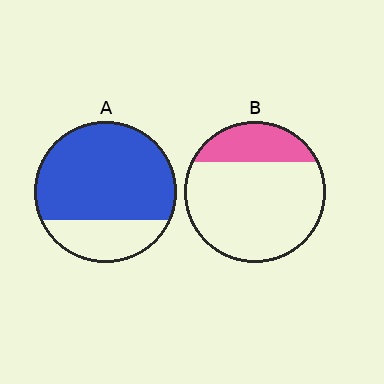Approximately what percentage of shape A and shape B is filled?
A is approximately 75% and B is approximately 25%.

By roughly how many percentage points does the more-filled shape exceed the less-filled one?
By roughly 50 percentage points (A over B).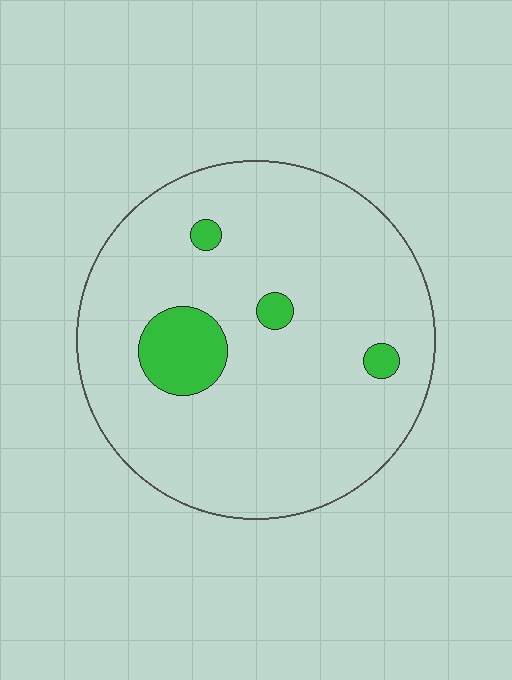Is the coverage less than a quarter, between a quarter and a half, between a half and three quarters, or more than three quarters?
Less than a quarter.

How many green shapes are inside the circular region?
4.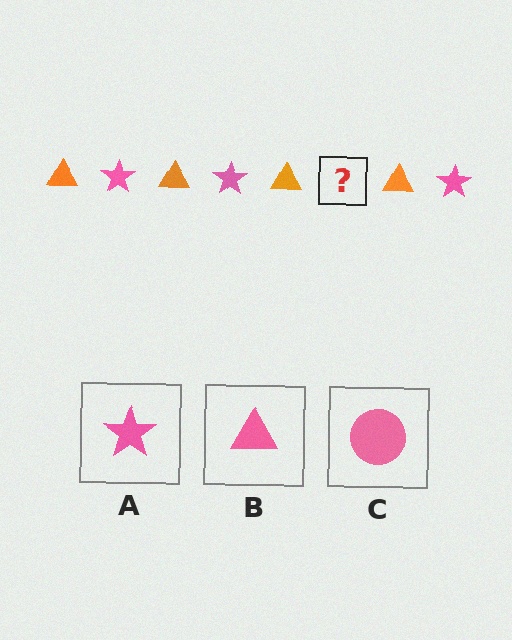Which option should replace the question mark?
Option A.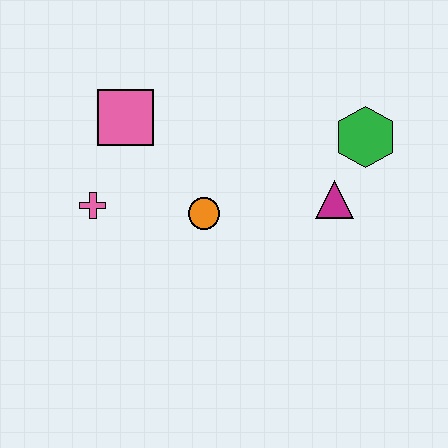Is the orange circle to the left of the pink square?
No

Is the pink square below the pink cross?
No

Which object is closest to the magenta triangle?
The green hexagon is closest to the magenta triangle.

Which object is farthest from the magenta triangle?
The pink cross is farthest from the magenta triangle.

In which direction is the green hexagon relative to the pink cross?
The green hexagon is to the right of the pink cross.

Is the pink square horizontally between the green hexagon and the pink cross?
Yes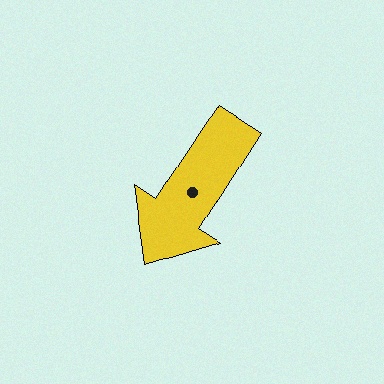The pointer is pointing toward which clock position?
Roughly 7 o'clock.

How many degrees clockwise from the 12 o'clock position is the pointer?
Approximately 213 degrees.